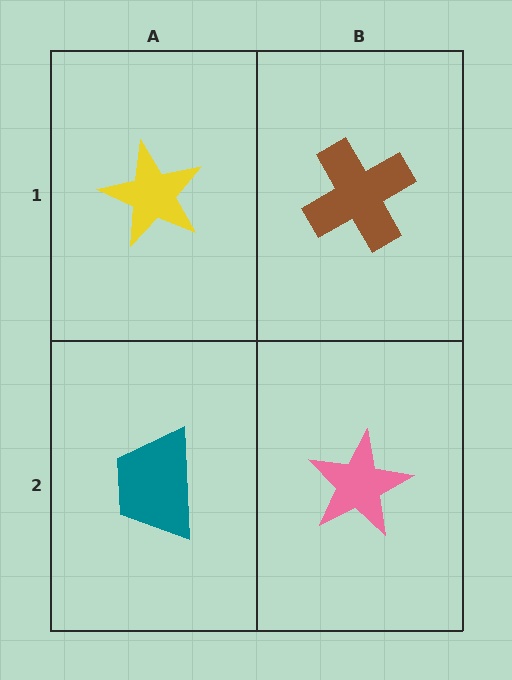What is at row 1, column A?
A yellow star.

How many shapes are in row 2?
2 shapes.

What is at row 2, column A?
A teal trapezoid.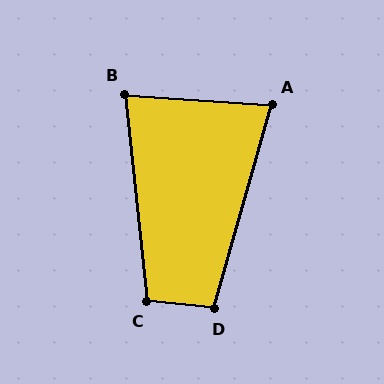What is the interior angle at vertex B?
Approximately 80 degrees (acute).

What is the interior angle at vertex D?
Approximately 100 degrees (obtuse).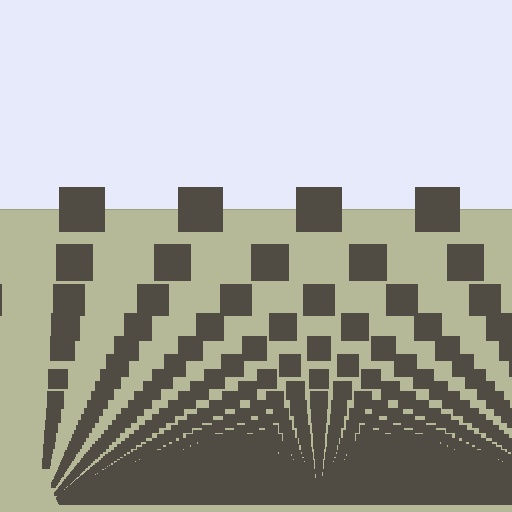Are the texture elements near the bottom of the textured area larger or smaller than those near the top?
Smaller. The gradient is inverted — elements near the bottom are smaller and denser.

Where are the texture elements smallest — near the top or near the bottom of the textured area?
Near the bottom.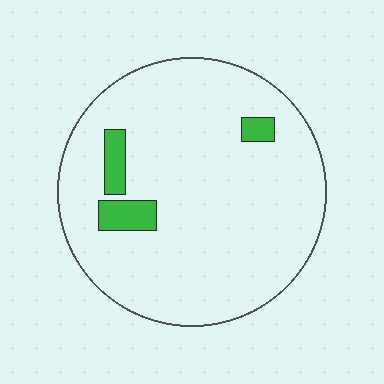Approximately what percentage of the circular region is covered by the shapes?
Approximately 5%.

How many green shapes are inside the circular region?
3.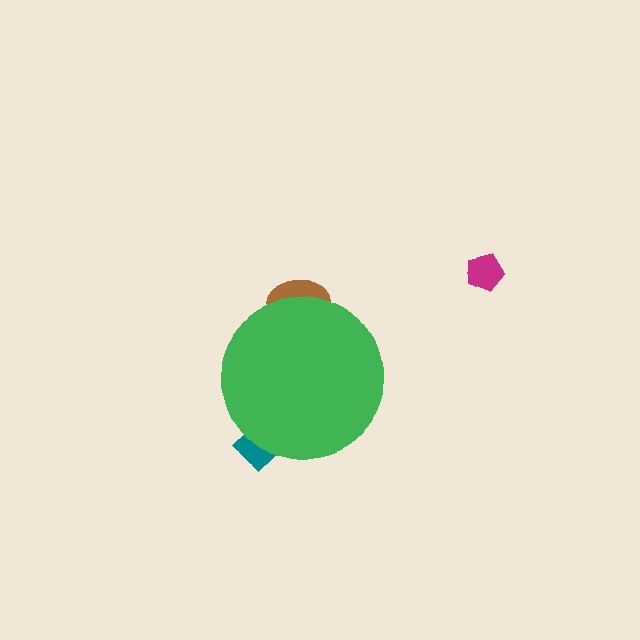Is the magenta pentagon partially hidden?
No, the magenta pentagon is fully visible.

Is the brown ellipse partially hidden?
Yes, the brown ellipse is partially hidden behind the green circle.